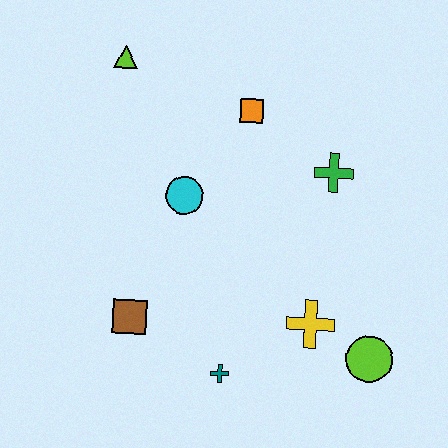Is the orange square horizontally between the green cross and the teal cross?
Yes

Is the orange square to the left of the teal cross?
No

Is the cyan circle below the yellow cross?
No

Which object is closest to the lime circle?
The yellow cross is closest to the lime circle.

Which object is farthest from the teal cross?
The lime triangle is farthest from the teal cross.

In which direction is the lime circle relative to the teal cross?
The lime circle is to the right of the teal cross.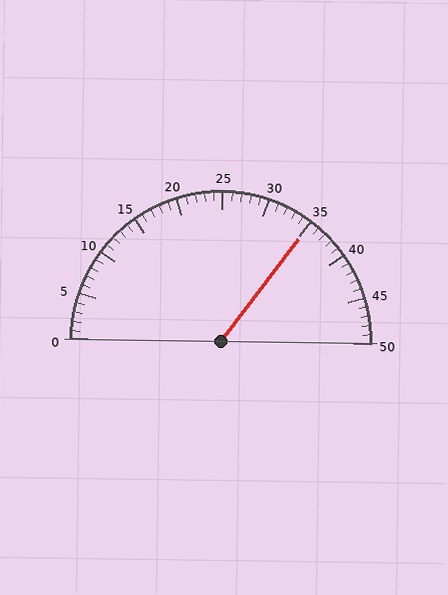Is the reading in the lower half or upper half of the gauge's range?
The reading is in the upper half of the range (0 to 50).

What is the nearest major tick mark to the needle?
The nearest major tick mark is 35.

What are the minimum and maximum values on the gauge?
The gauge ranges from 0 to 50.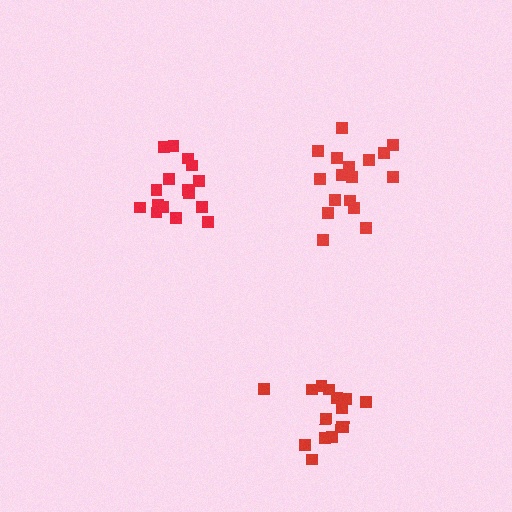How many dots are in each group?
Group 1: 16 dots, Group 2: 17 dots, Group 3: 15 dots (48 total).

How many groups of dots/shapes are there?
There are 3 groups.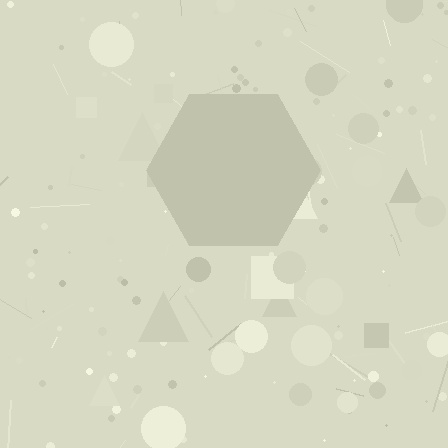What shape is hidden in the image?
A hexagon is hidden in the image.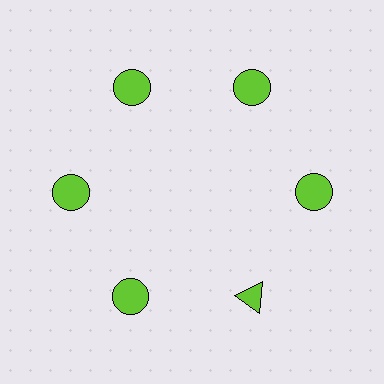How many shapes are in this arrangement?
There are 6 shapes arranged in a ring pattern.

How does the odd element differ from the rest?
It has a different shape: triangle instead of circle.